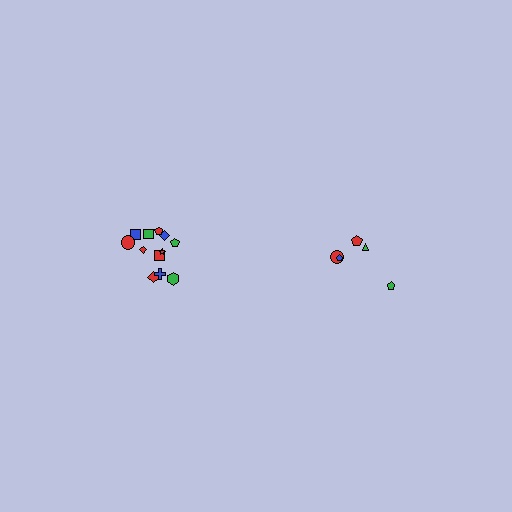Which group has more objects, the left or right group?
The left group.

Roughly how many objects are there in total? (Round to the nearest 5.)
Roughly 15 objects in total.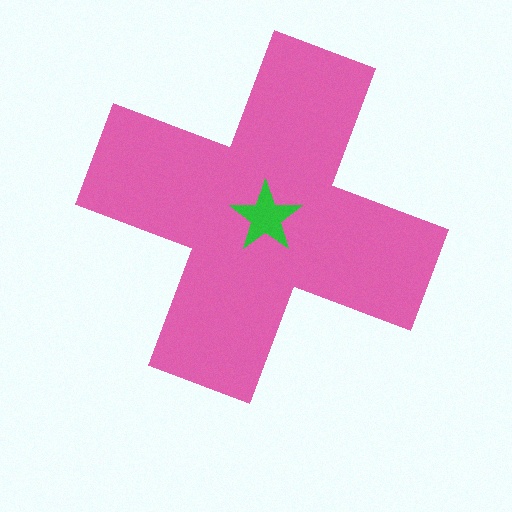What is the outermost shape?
The pink cross.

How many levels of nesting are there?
2.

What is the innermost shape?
The green star.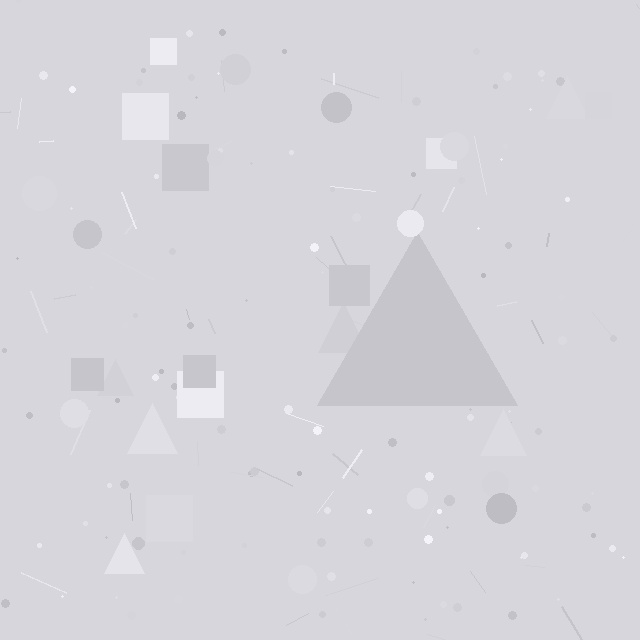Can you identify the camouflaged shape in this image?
The camouflaged shape is a triangle.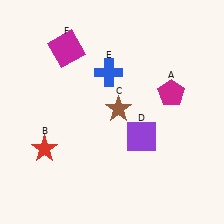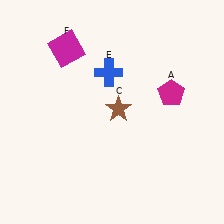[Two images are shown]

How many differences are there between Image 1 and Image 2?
There are 2 differences between the two images.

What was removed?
The red star (B), the purple square (D) were removed in Image 2.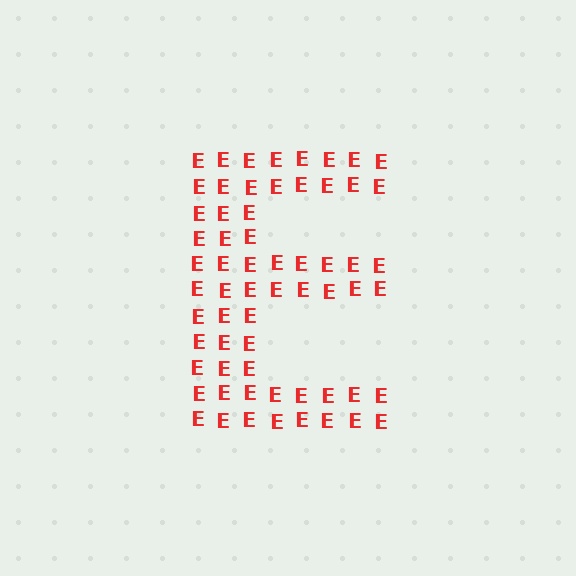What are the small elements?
The small elements are letter E's.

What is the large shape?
The large shape is the letter E.